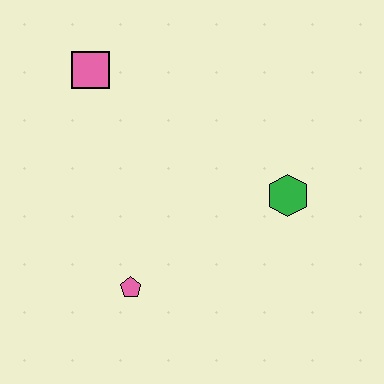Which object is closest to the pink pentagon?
The green hexagon is closest to the pink pentagon.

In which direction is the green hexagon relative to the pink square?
The green hexagon is to the right of the pink square.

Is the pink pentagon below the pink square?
Yes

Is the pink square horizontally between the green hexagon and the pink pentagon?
No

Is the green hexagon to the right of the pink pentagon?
Yes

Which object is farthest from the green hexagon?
The pink square is farthest from the green hexagon.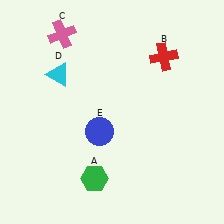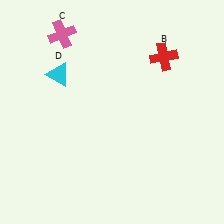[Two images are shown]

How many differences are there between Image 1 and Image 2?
There are 2 differences between the two images.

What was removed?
The blue circle (E), the green hexagon (A) were removed in Image 2.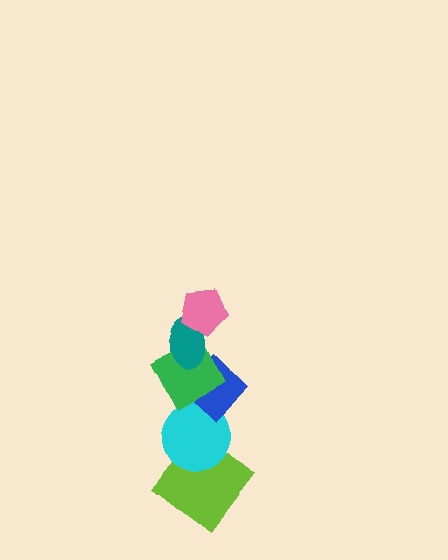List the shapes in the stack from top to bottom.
From top to bottom: the pink pentagon, the teal ellipse, the green square, the blue diamond, the cyan circle, the lime diamond.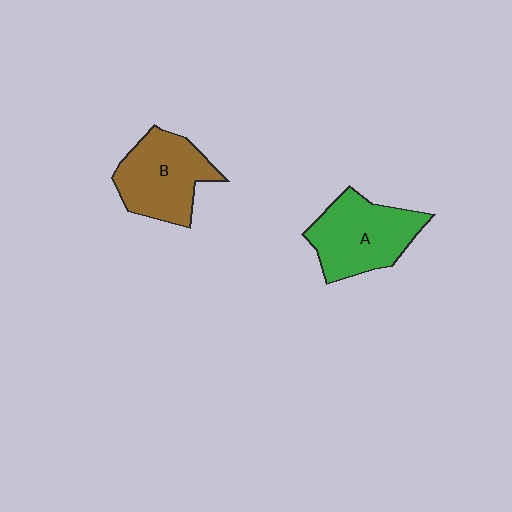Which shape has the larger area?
Shape A (green).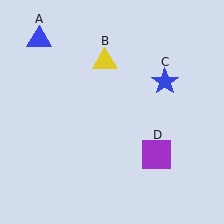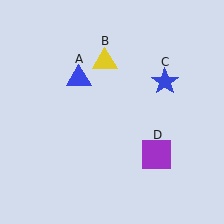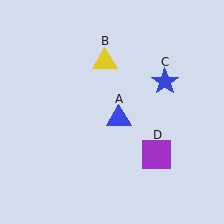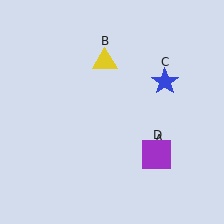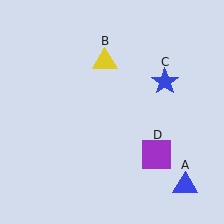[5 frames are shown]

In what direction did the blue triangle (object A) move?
The blue triangle (object A) moved down and to the right.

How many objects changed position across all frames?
1 object changed position: blue triangle (object A).